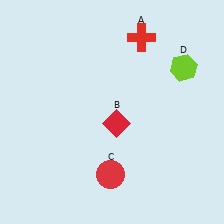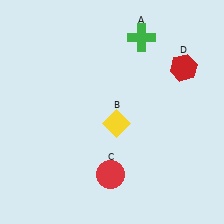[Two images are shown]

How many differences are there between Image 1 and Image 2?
There are 3 differences between the two images.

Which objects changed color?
A changed from red to green. B changed from red to yellow. D changed from lime to red.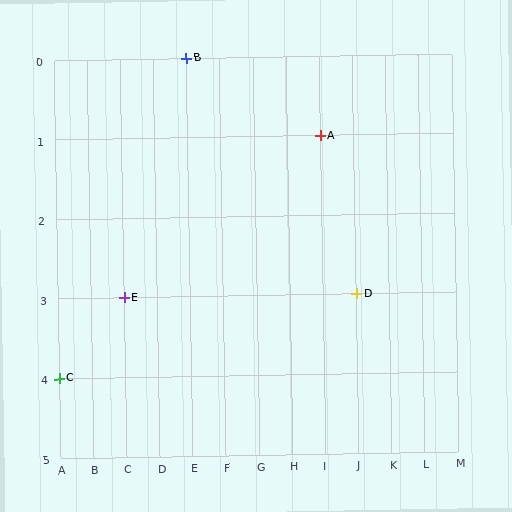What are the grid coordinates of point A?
Point A is at grid coordinates (I, 1).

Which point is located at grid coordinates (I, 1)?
Point A is at (I, 1).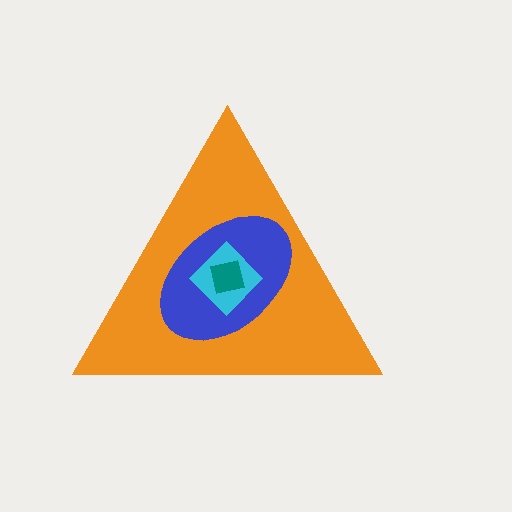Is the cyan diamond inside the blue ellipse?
Yes.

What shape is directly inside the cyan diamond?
The teal square.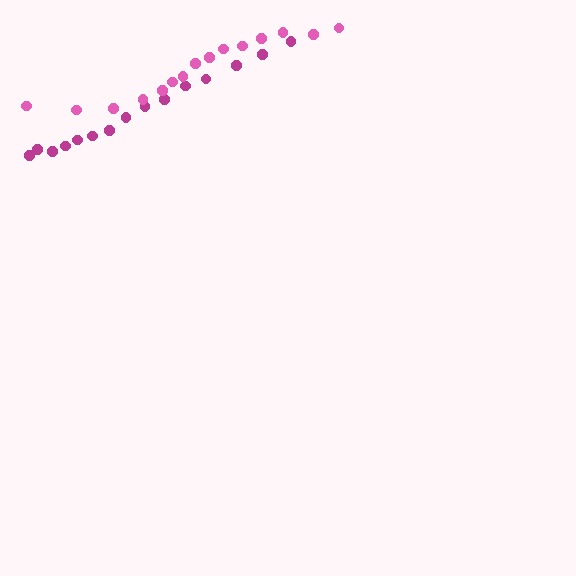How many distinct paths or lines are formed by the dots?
There are 2 distinct paths.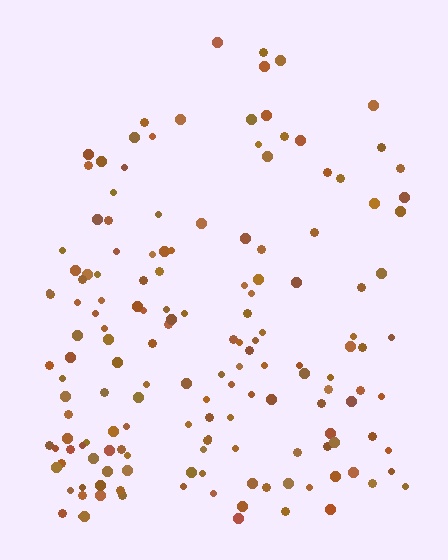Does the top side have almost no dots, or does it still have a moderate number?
Still a moderate number, just noticeably fewer than the bottom.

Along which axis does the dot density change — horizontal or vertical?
Vertical.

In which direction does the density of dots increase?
From top to bottom, with the bottom side densest.